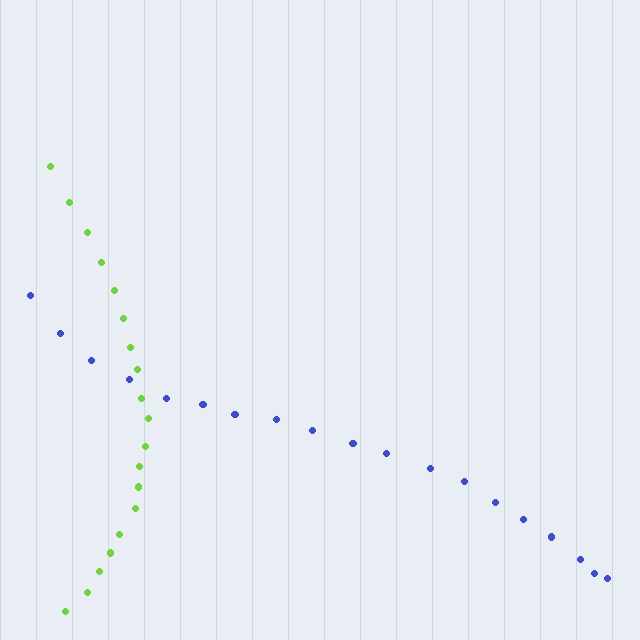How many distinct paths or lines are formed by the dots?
There are 2 distinct paths.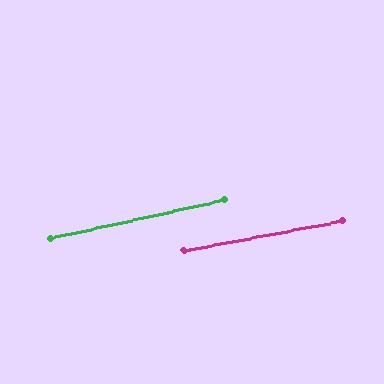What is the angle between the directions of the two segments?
Approximately 2 degrees.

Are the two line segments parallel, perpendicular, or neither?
Parallel — their directions differ by only 1.8°.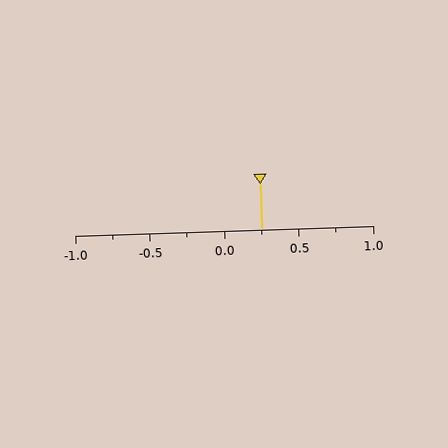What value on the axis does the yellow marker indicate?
The marker indicates approximately 0.25.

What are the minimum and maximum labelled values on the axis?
The axis runs from -1.0 to 1.0.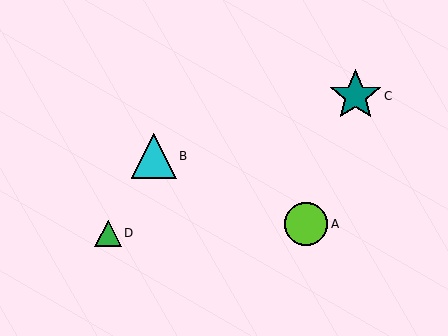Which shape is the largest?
The teal star (labeled C) is the largest.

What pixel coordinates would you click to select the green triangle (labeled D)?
Click at (108, 233) to select the green triangle D.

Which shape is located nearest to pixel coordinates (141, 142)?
The cyan triangle (labeled B) at (154, 156) is nearest to that location.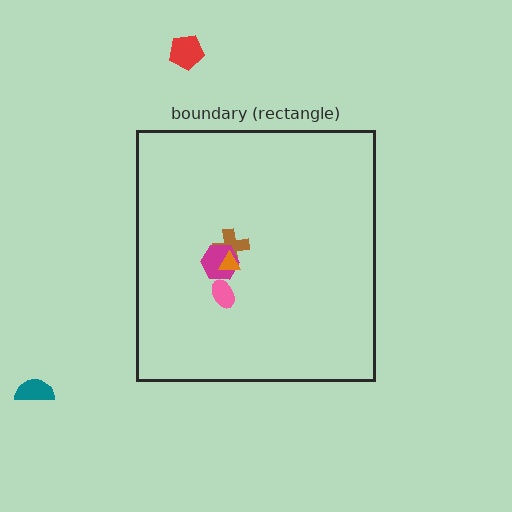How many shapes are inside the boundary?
4 inside, 2 outside.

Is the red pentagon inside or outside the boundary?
Outside.